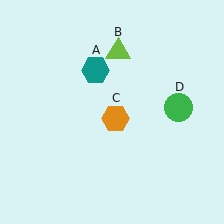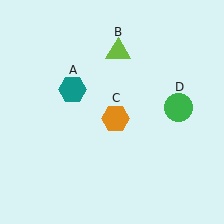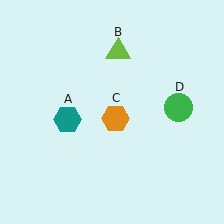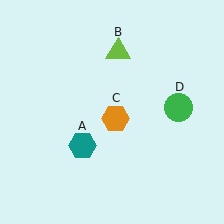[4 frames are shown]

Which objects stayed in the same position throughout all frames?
Lime triangle (object B) and orange hexagon (object C) and green circle (object D) remained stationary.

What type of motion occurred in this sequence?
The teal hexagon (object A) rotated counterclockwise around the center of the scene.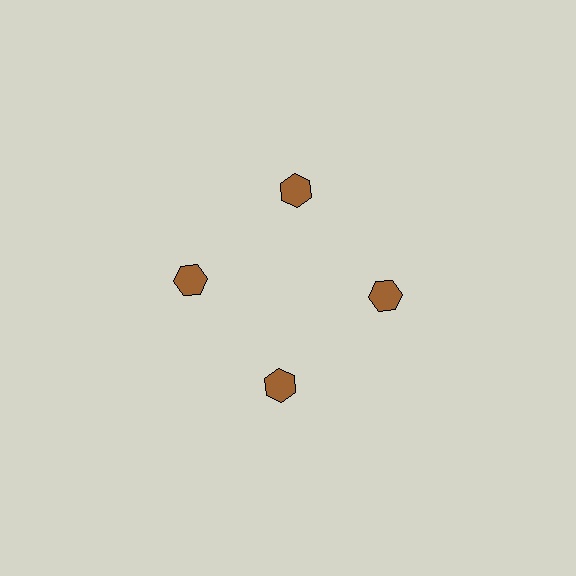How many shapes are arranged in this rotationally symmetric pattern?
There are 4 shapes, arranged in 4 groups of 1.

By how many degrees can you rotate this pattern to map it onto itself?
The pattern maps onto itself every 90 degrees of rotation.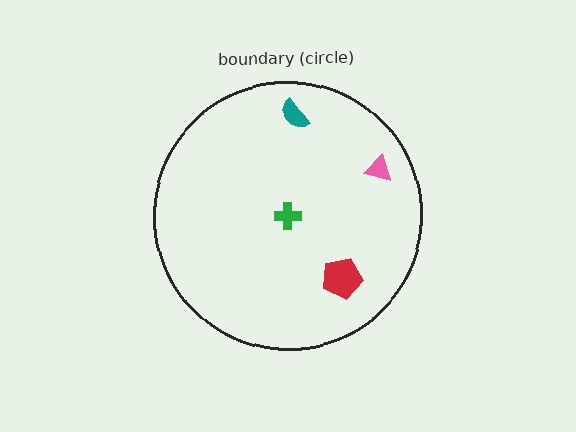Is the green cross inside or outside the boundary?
Inside.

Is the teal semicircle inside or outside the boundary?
Inside.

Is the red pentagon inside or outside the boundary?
Inside.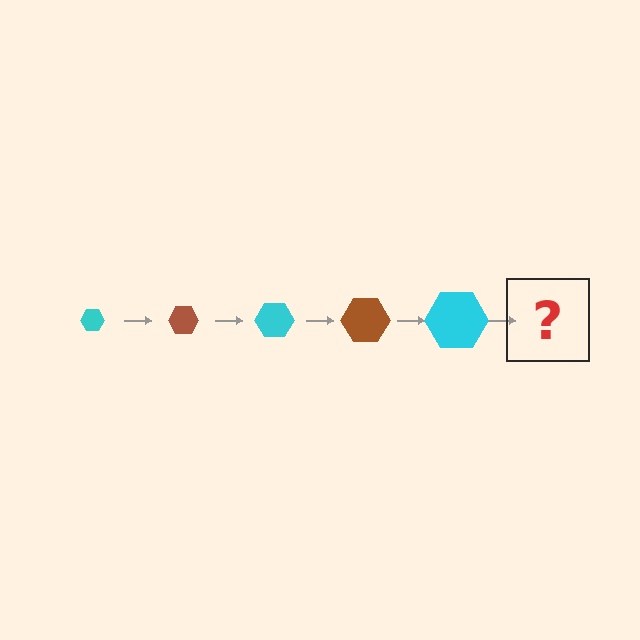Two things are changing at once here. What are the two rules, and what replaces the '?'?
The two rules are that the hexagon grows larger each step and the color cycles through cyan and brown. The '?' should be a brown hexagon, larger than the previous one.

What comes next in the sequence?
The next element should be a brown hexagon, larger than the previous one.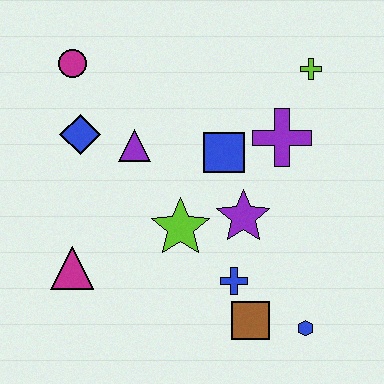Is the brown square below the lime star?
Yes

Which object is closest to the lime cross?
The purple cross is closest to the lime cross.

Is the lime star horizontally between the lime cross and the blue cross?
No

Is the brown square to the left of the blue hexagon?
Yes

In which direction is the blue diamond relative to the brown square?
The blue diamond is above the brown square.